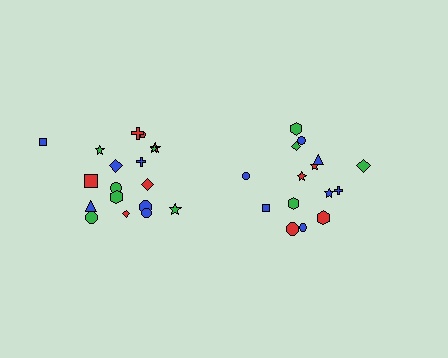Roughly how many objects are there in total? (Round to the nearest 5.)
Roughly 35 objects in total.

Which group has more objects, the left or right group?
The left group.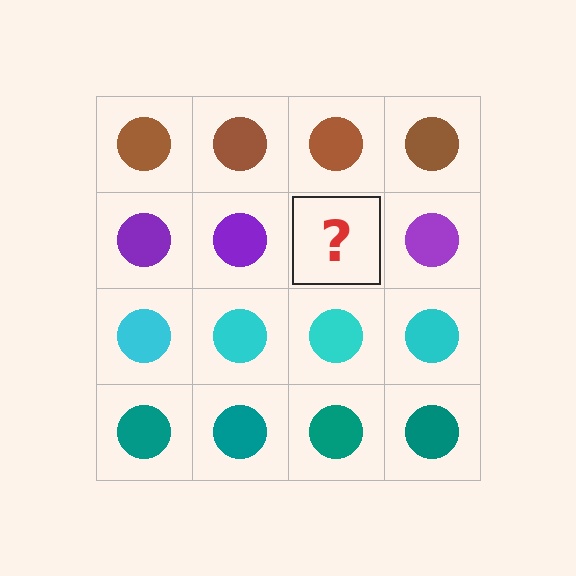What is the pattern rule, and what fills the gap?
The rule is that each row has a consistent color. The gap should be filled with a purple circle.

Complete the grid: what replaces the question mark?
The question mark should be replaced with a purple circle.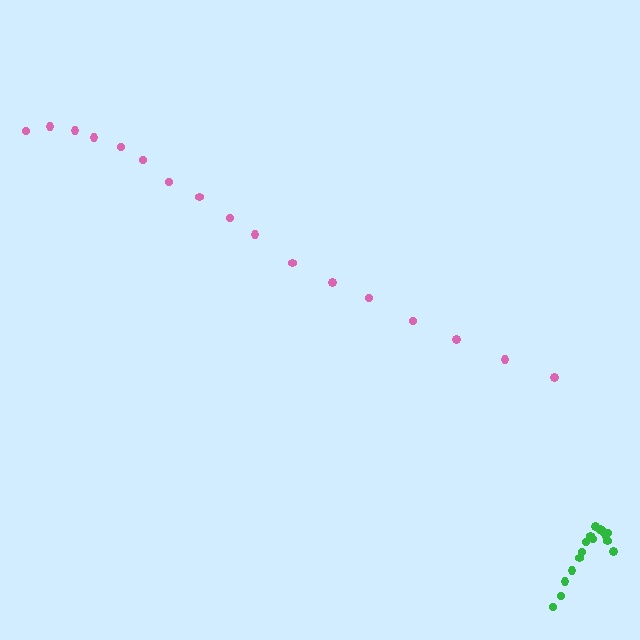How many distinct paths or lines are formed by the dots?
There are 2 distinct paths.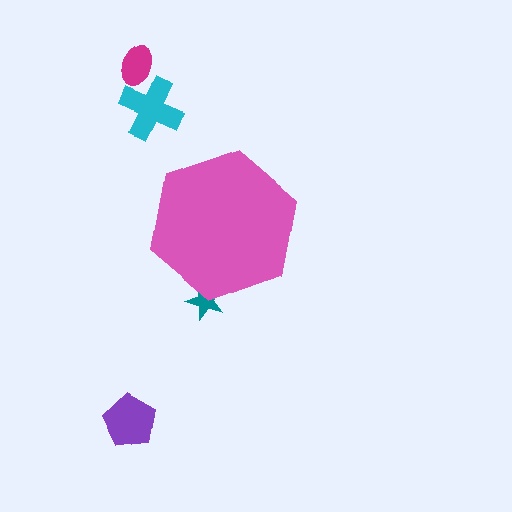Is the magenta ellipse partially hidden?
No, the magenta ellipse is fully visible.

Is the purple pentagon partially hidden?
No, the purple pentagon is fully visible.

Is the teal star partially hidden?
Yes, the teal star is partially hidden behind the pink hexagon.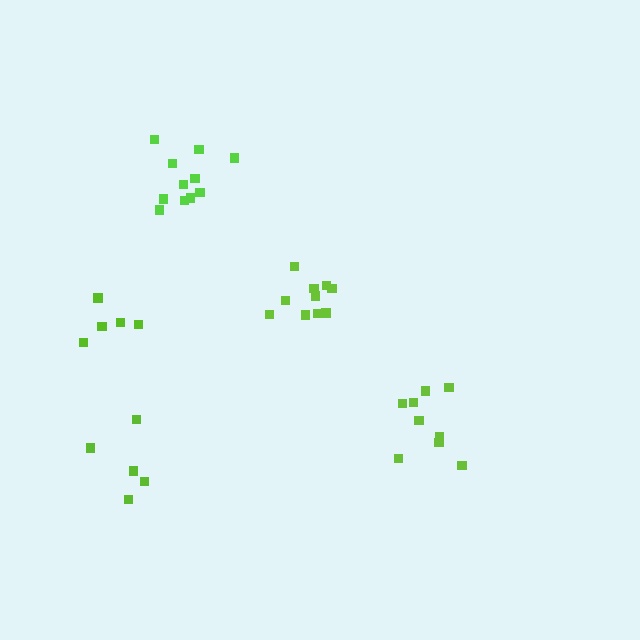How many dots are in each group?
Group 1: 5 dots, Group 2: 11 dots, Group 3: 5 dots, Group 4: 9 dots, Group 5: 10 dots (40 total).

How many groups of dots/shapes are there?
There are 5 groups.